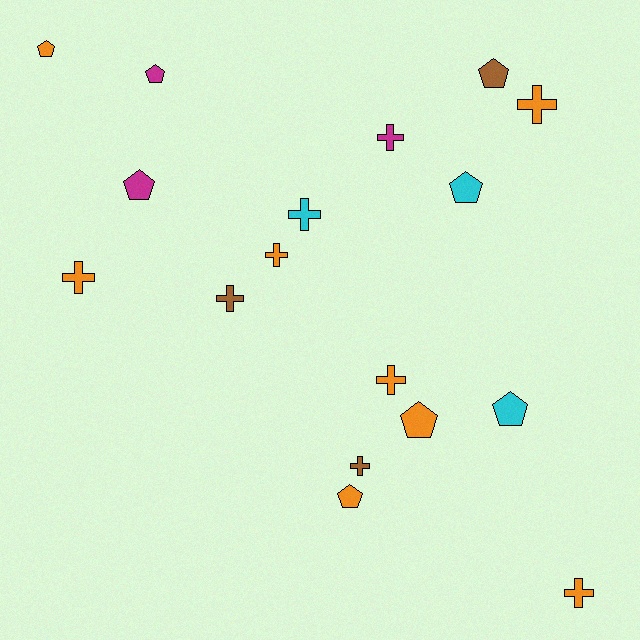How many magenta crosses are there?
There is 1 magenta cross.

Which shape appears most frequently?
Cross, with 9 objects.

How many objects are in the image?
There are 17 objects.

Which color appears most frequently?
Orange, with 8 objects.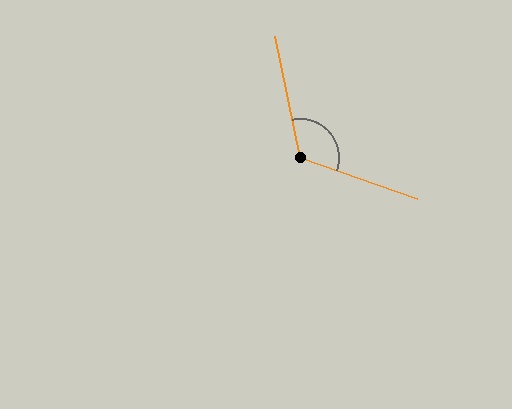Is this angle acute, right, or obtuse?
It is obtuse.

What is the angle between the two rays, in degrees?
Approximately 121 degrees.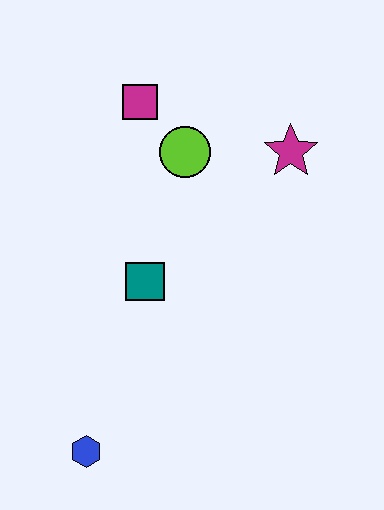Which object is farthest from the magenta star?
The blue hexagon is farthest from the magenta star.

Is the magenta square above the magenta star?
Yes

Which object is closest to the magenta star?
The lime circle is closest to the magenta star.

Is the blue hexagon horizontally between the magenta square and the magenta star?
No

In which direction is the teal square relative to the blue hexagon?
The teal square is above the blue hexagon.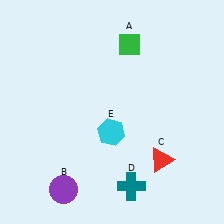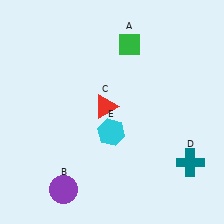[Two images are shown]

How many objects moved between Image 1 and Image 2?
2 objects moved between the two images.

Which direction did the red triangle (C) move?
The red triangle (C) moved left.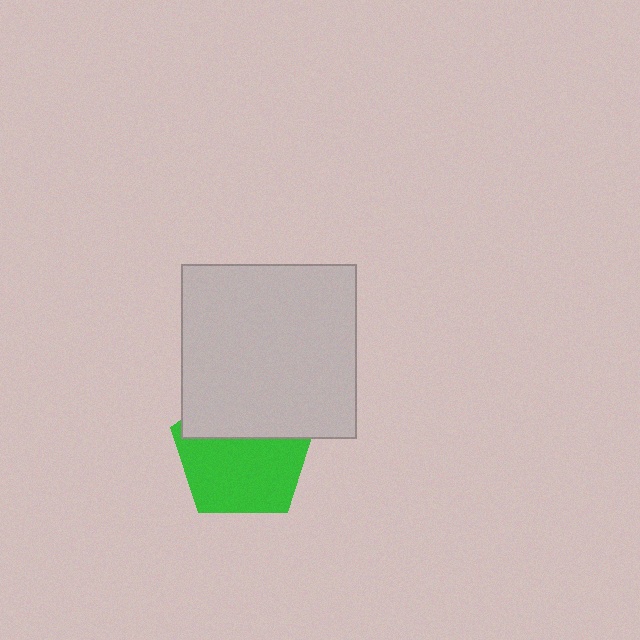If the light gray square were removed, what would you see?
You would see the complete green pentagon.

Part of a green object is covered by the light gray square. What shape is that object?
It is a pentagon.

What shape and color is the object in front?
The object in front is a light gray square.